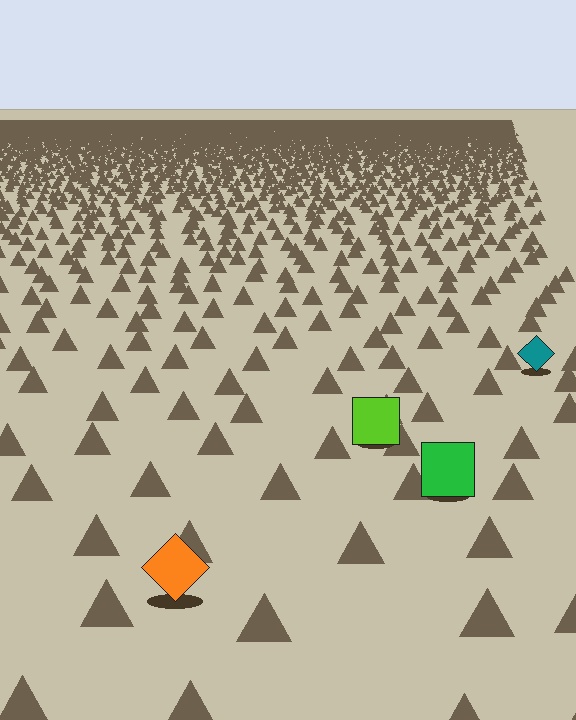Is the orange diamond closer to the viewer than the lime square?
Yes. The orange diamond is closer — you can tell from the texture gradient: the ground texture is coarser near it.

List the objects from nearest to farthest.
From nearest to farthest: the orange diamond, the green square, the lime square, the teal diamond.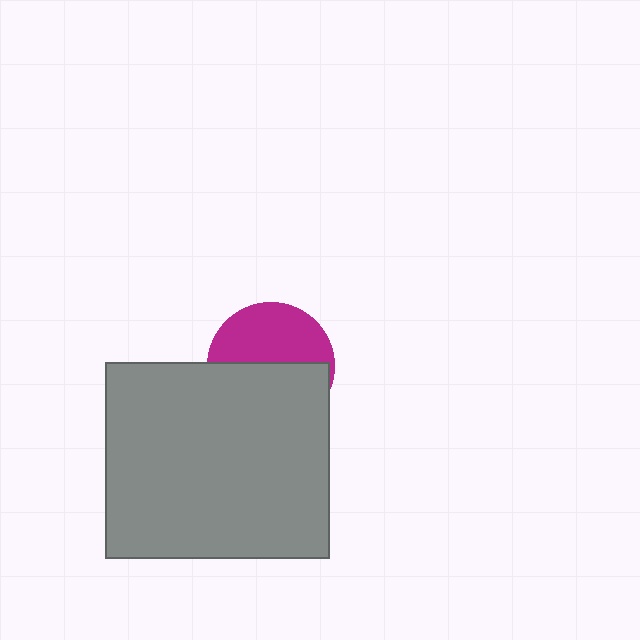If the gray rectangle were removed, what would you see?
You would see the complete magenta circle.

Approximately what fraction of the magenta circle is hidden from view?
Roughly 53% of the magenta circle is hidden behind the gray rectangle.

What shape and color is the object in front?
The object in front is a gray rectangle.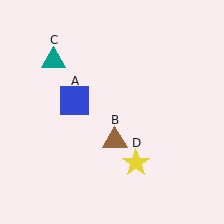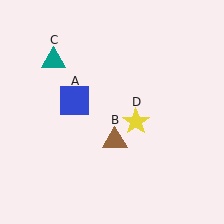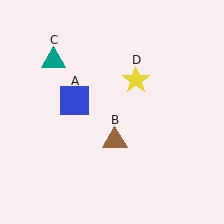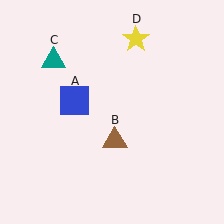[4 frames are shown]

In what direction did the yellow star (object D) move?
The yellow star (object D) moved up.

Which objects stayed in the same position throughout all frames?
Blue square (object A) and brown triangle (object B) and teal triangle (object C) remained stationary.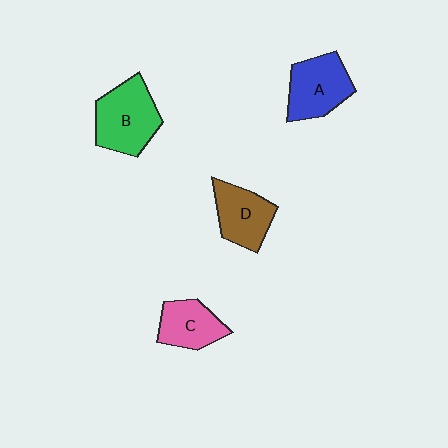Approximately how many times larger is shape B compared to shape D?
Approximately 1.3 times.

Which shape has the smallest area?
Shape C (pink).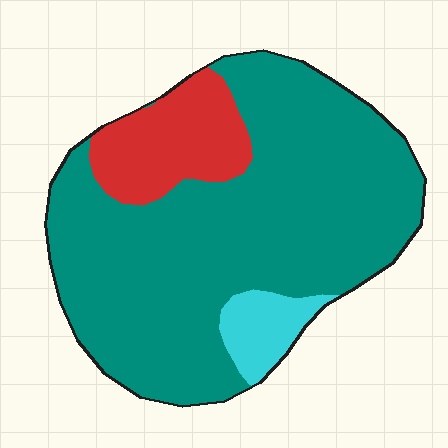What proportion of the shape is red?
Red covers 15% of the shape.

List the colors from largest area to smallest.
From largest to smallest: teal, red, cyan.